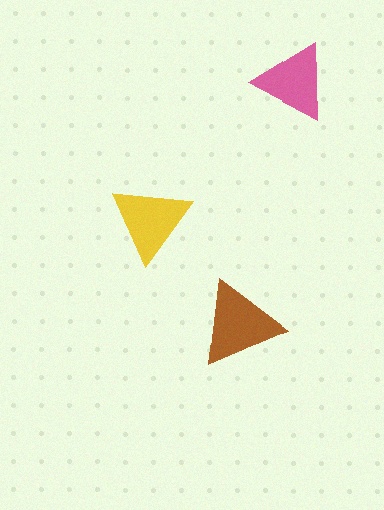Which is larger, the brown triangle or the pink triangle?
The brown one.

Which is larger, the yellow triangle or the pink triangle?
The yellow one.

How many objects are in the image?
There are 3 objects in the image.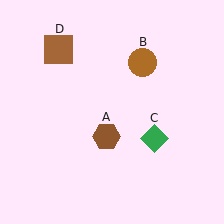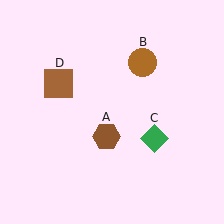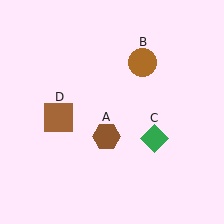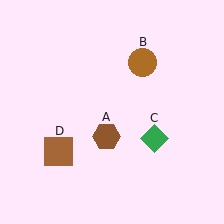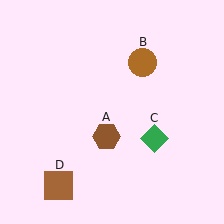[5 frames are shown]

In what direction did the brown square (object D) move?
The brown square (object D) moved down.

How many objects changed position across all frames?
1 object changed position: brown square (object D).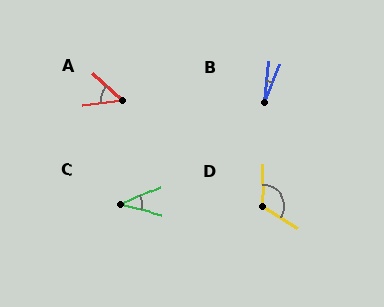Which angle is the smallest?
B, at approximately 16 degrees.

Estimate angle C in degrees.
Approximately 38 degrees.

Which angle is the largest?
D, at approximately 123 degrees.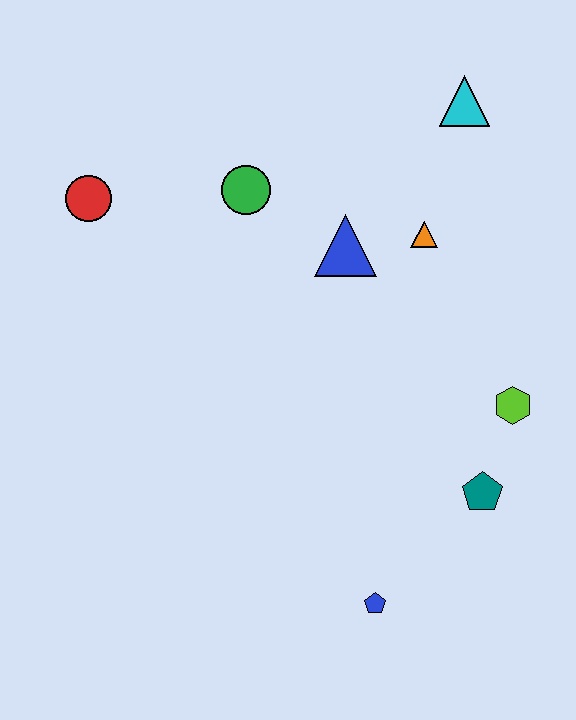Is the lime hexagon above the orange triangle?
No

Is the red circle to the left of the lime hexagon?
Yes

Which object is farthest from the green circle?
The blue pentagon is farthest from the green circle.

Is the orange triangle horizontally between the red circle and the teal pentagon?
Yes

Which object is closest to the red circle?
The green circle is closest to the red circle.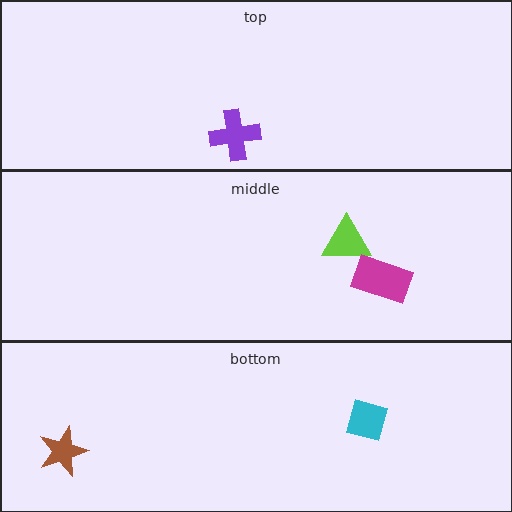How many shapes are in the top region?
1.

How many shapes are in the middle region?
2.